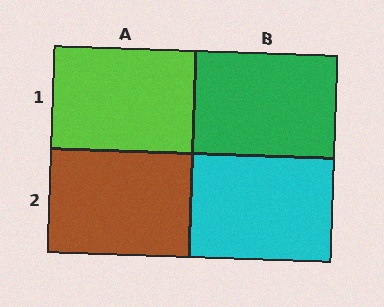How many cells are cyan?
1 cell is cyan.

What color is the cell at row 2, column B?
Cyan.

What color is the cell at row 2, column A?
Brown.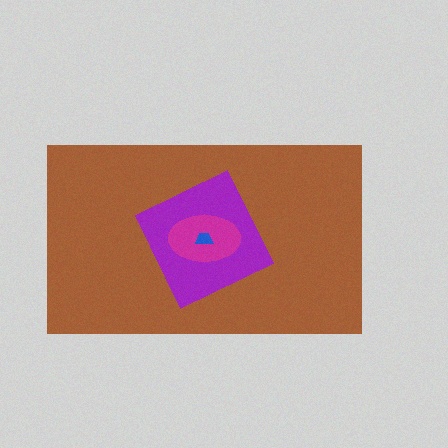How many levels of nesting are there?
4.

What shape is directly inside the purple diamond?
The magenta ellipse.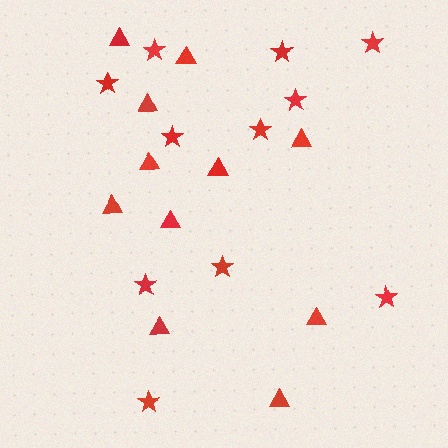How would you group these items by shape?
There are 2 groups: one group of triangles (11) and one group of stars (11).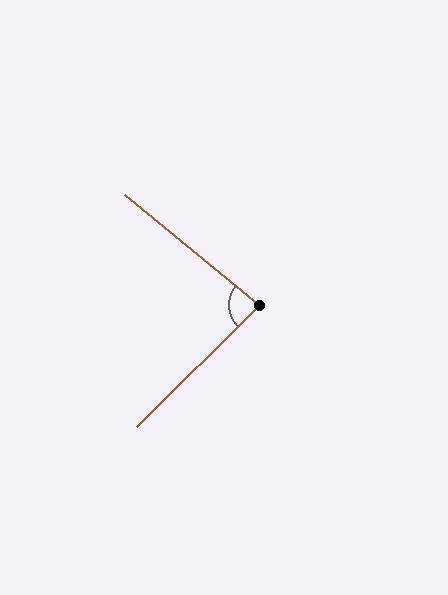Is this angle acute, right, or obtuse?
It is acute.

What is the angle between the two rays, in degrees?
Approximately 84 degrees.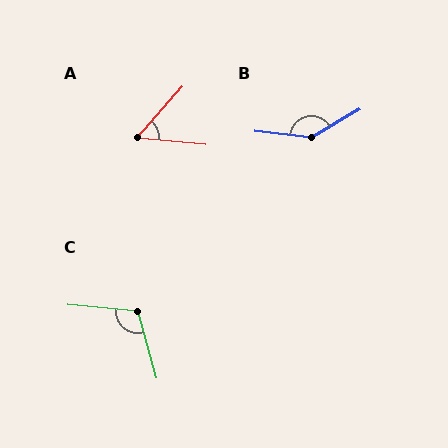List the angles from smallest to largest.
A (55°), C (111°), B (143°).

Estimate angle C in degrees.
Approximately 111 degrees.